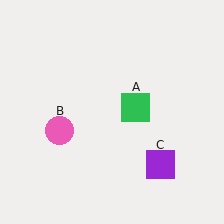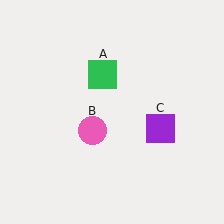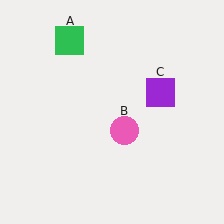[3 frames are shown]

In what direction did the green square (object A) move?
The green square (object A) moved up and to the left.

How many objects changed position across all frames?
3 objects changed position: green square (object A), pink circle (object B), purple square (object C).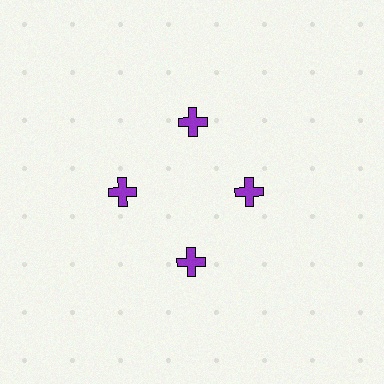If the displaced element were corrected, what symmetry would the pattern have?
It would have 4-fold rotational symmetry — the pattern would map onto itself every 90 degrees.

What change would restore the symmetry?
The symmetry would be restored by moving it outward, back onto the ring so that all 4 crosses sit at equal angles and equal distance from the center.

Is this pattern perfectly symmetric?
No. The 4 purple crosses are arranged in a ring, but one element near the 3 o'clock position is pulled inward toward the center, breaking the 4-fold rotational symmetry.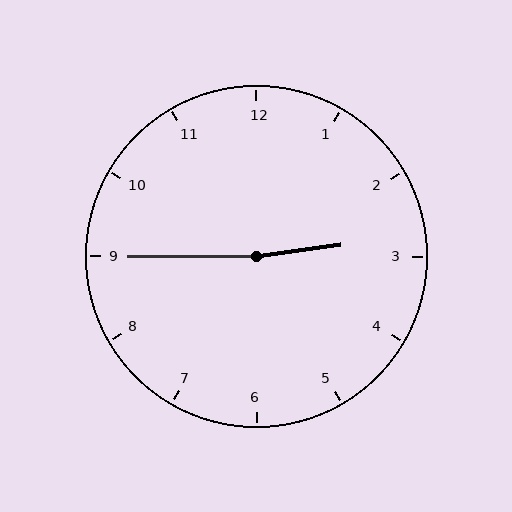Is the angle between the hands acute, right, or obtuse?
It is obtuse.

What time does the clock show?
2:45.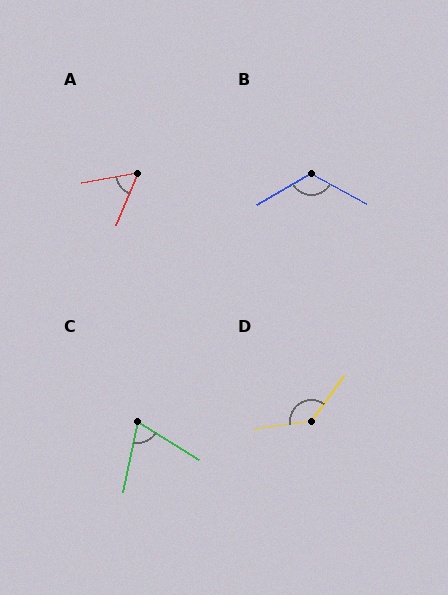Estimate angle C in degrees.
Approximately 70 degrees.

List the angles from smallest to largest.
A (58°), C (70°), B (122°), D (135°).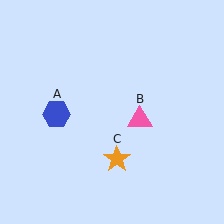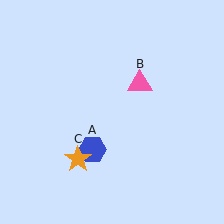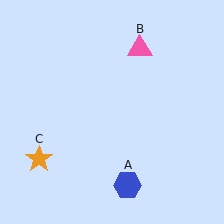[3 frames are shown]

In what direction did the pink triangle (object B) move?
The pink triangle (object B) moved up.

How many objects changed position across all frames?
3 objects changed position: blue hexagon (object A), pink triangle (object B), orange star (object C).